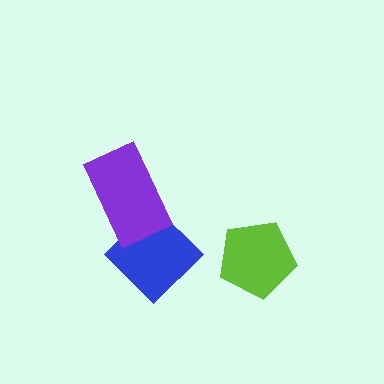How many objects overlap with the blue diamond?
1 object overlaps with the blue diamond.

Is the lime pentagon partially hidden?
No, no other shape covers it.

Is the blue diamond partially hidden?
Yes, it is partially covered by another shape.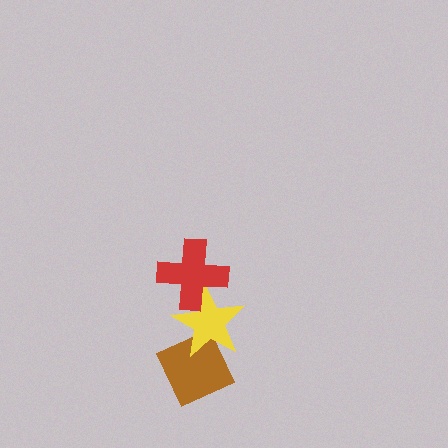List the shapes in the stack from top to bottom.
From top to bottom: the red cross, the yellow star, the brown diamond.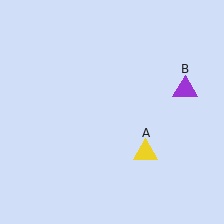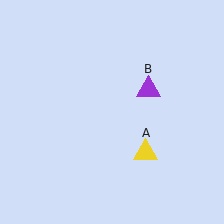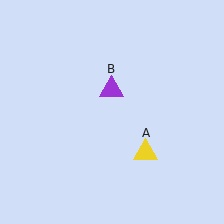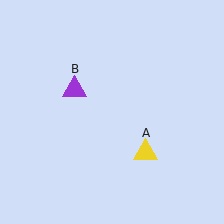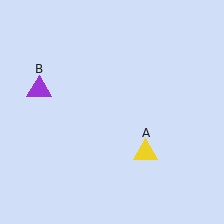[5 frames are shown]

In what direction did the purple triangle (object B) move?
The purple triangle (object B) moved left.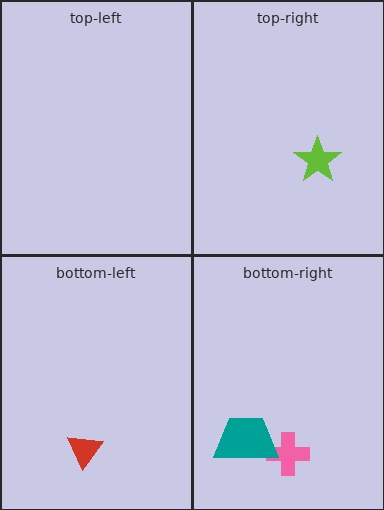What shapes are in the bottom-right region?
The pink cross, the teal trapezoid.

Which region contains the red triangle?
The bottom-left region.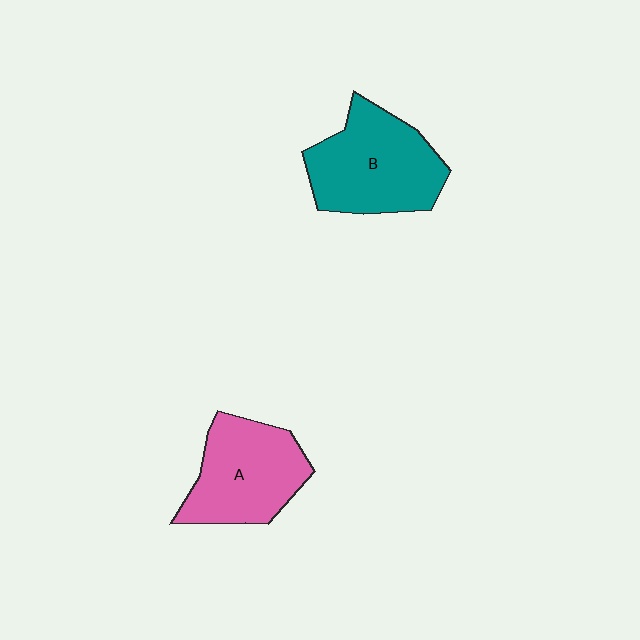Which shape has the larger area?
Shape B (teal).